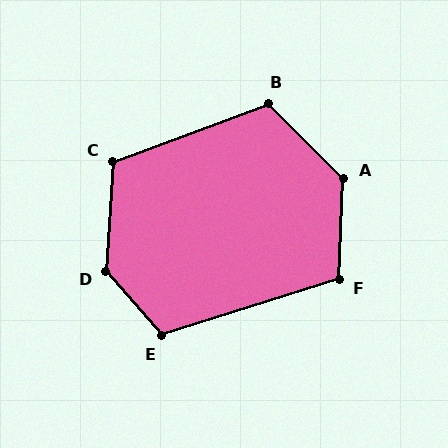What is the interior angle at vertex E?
Approximately 114 degrees (obtuse).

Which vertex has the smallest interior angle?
F, at approximately 110 degrees.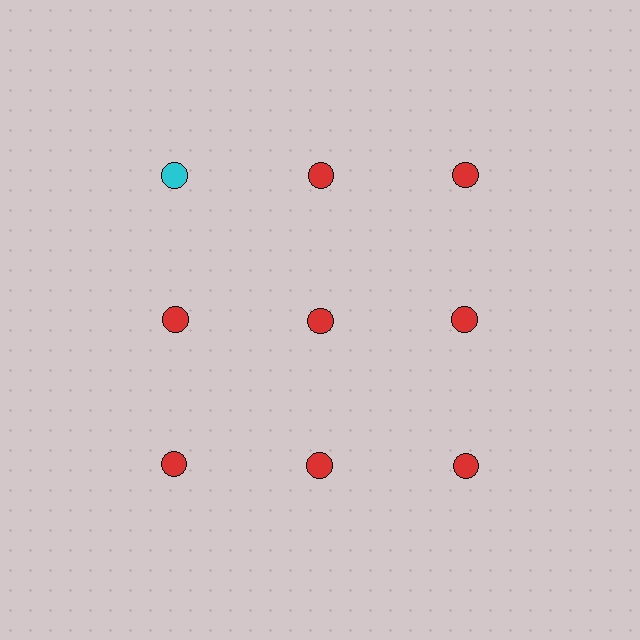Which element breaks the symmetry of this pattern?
The cyan circle in the top row, leftmost column breaks the symmetry. All other shapes are red circles.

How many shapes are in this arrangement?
There are 9 shapes arranged in a grid pattern.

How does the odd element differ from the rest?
It has a different color: cyan instead of red.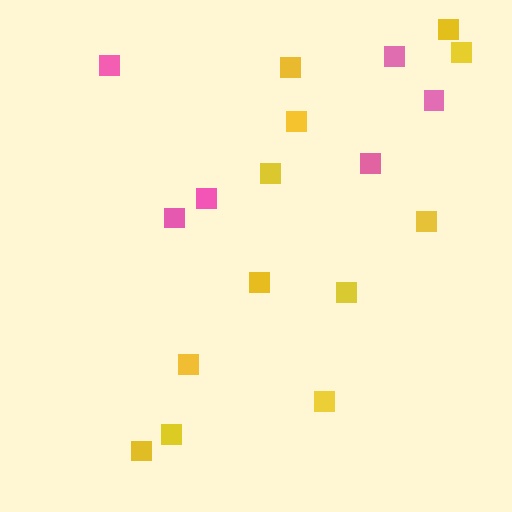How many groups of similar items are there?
There are 2 groups: one group of pink squares (6) and one group of yellow squares (12).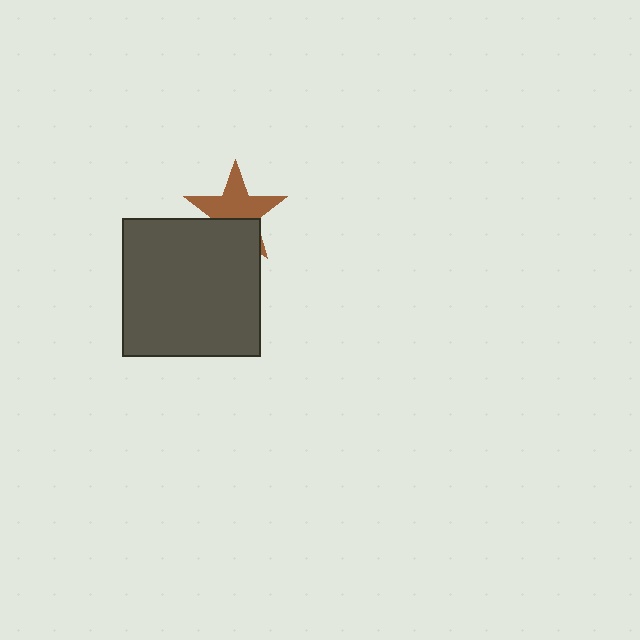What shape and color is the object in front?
The object in front is a dark gray square.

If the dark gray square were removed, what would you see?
You would see the complete brown star.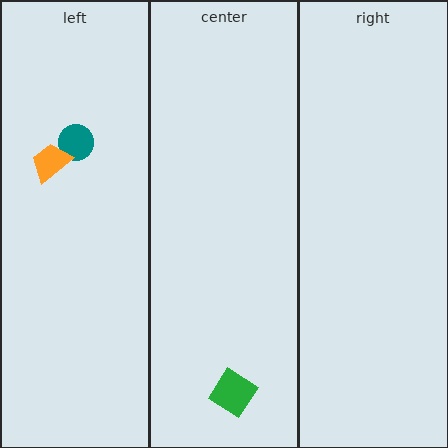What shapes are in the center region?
The green diamond.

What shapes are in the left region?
The teal circle, the orange trapezoid.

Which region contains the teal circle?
The left region.